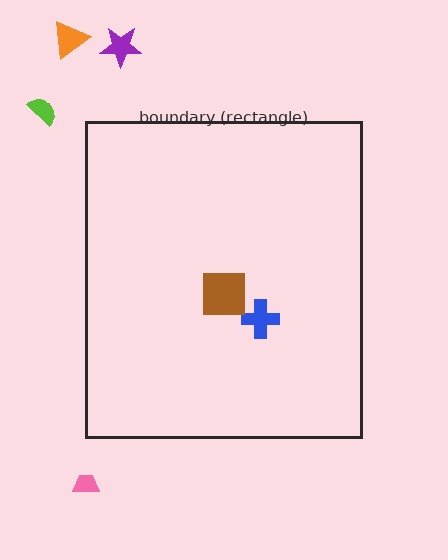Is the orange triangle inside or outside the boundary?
Outside.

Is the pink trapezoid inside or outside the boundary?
Outside.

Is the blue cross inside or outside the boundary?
Inside.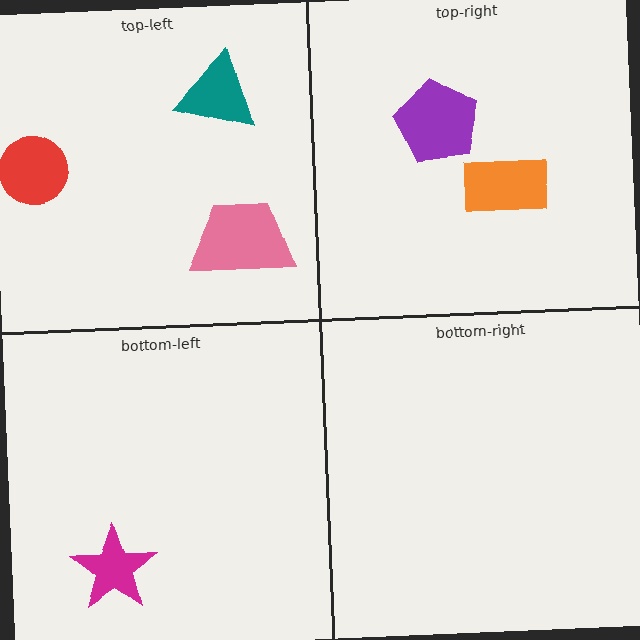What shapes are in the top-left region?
The red circle, the teal triangle, the pink trapezoid.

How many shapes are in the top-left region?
3.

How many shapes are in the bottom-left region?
1.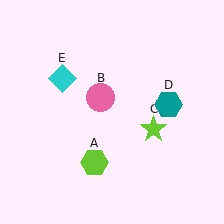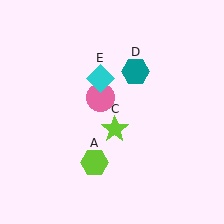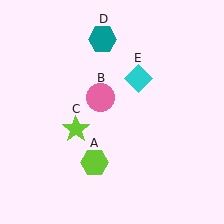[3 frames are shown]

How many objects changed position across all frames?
3 objects changed position: lime star (object C), teal hexagon (object D), cyan diamond (object E).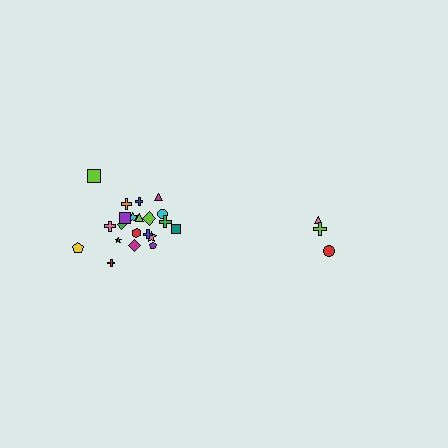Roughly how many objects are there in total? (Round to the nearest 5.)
Roughly 25 objects in total.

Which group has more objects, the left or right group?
The left group.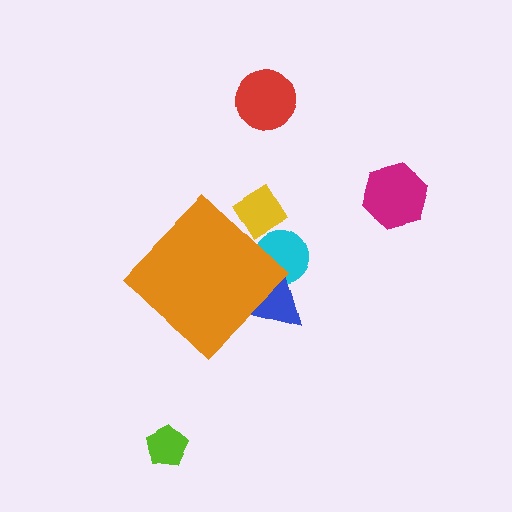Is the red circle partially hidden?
No, the red circle is fully visible.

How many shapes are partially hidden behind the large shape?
3 shapes are partially hidden.